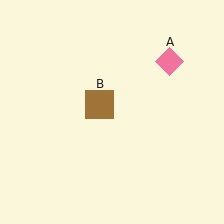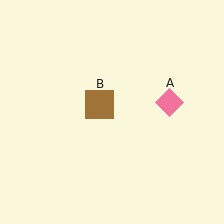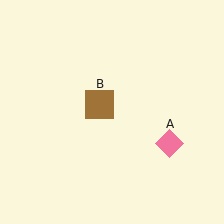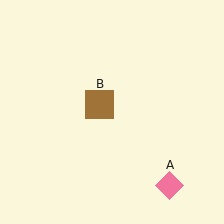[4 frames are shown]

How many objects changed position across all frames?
1 object changed position: pink diamond (object A).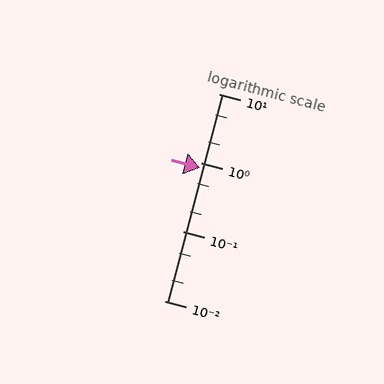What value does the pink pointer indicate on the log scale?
The pointer indicates approximately 0.84.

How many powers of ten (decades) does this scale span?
The scale spans 3 decades, from 0.01 to 10.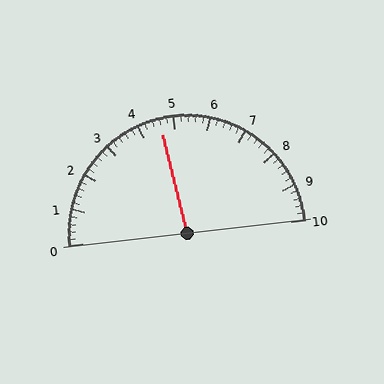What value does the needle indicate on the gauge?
The needle indicates approximately 4.6.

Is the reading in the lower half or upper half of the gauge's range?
The reading is in the lower half of the range (0 to 10).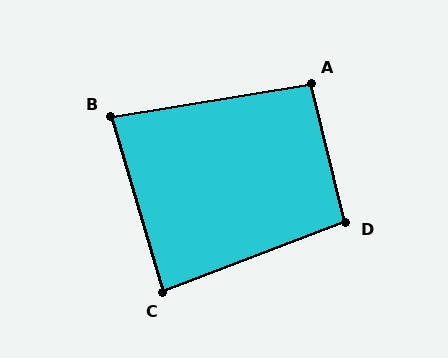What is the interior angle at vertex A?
Approximately 95 degrees (approximately right).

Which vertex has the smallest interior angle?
B, at approximately 83 degrees.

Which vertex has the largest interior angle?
D, at approximately 97 degrees.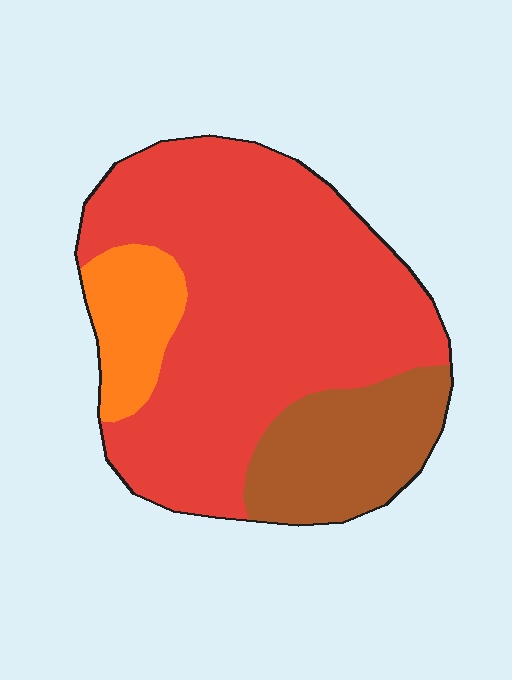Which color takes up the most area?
Red, at roughly 70%.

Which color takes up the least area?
Orange, at roughly 10%.